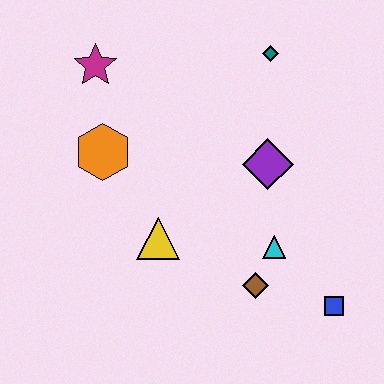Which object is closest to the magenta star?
The orange hexagon is closest to the magenta star.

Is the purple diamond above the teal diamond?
No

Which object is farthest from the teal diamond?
The blue square is farthest from the teal diamond.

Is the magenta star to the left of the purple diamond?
Yes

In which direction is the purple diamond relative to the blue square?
The purple diamond is above the blue square.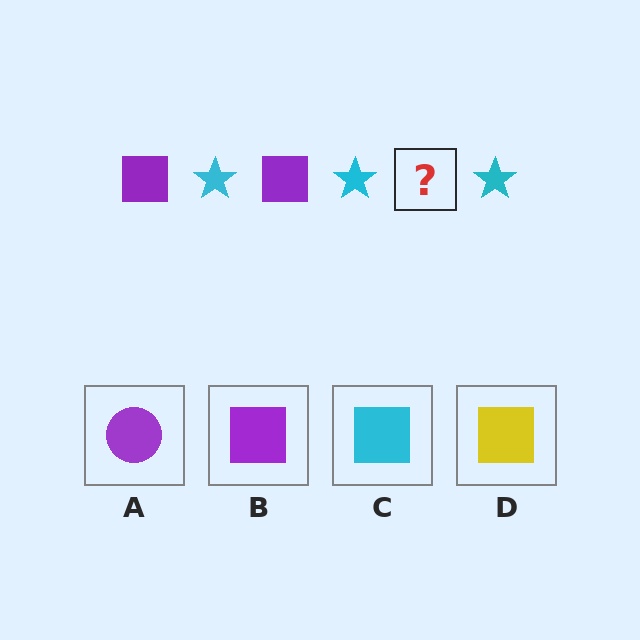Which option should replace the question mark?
Option B.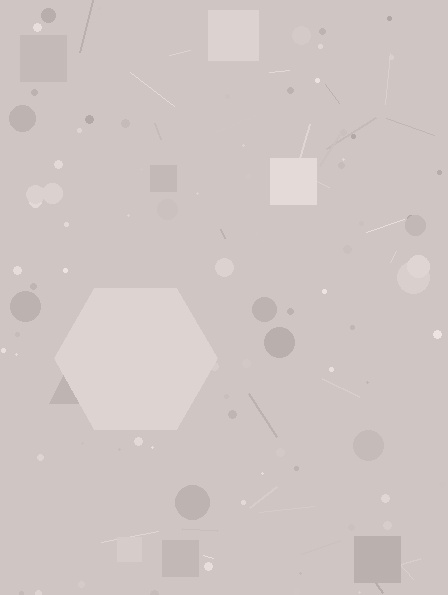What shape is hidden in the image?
A hexagon is hidden in the image.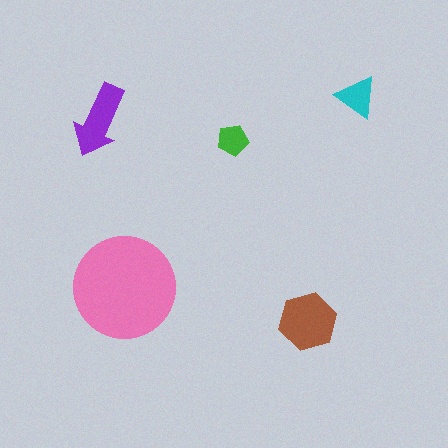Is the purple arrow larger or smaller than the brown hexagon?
Smaller.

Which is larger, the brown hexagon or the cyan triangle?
The brown hexagon.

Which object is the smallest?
The green pentagon.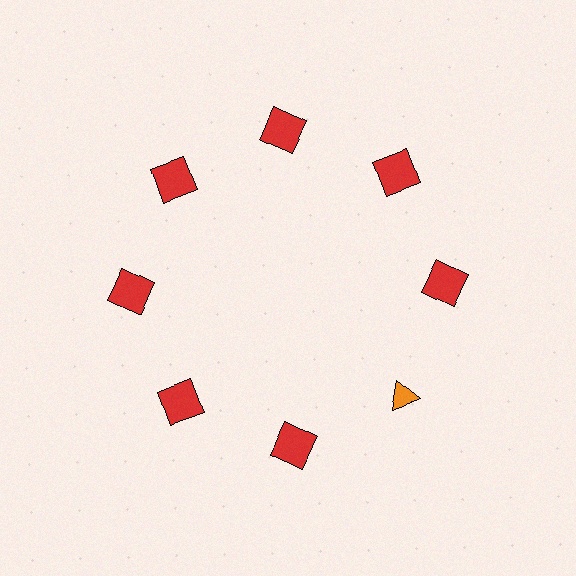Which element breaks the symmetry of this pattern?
The orange triangle at roughly the 4 o'clock position breaks the symmetry. All other shapes are red squares.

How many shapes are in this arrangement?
There are 8 shapes arranged in a ring pattern.